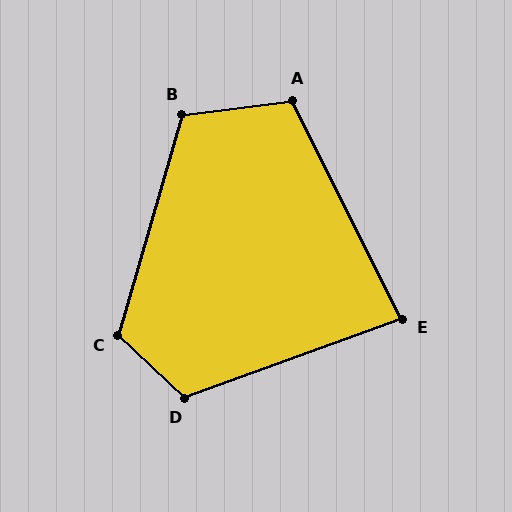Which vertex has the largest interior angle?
C, at approximately 117 degrees.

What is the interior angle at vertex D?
Approximately 117 degrees (obtuse).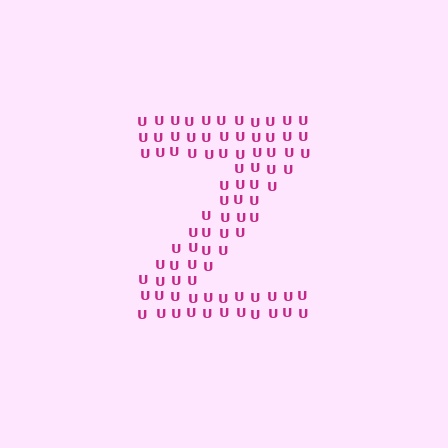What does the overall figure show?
The overall figure shows the letter Z.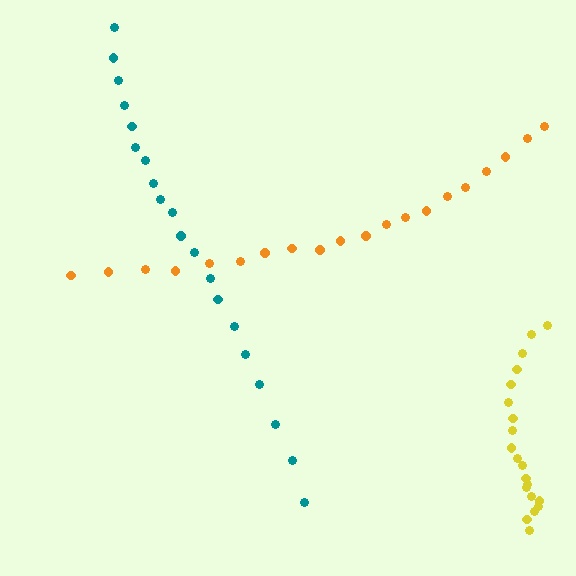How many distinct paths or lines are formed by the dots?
There are 3 distinct paths.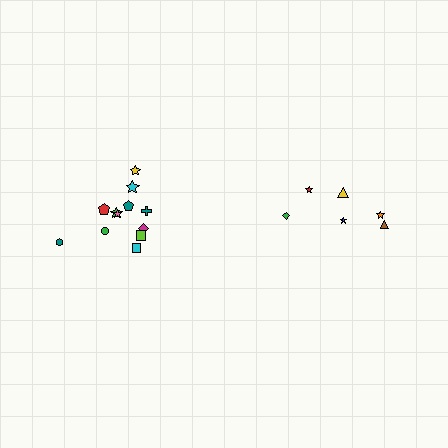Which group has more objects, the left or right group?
The left group.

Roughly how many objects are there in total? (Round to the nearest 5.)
Roughly 20 objects in total.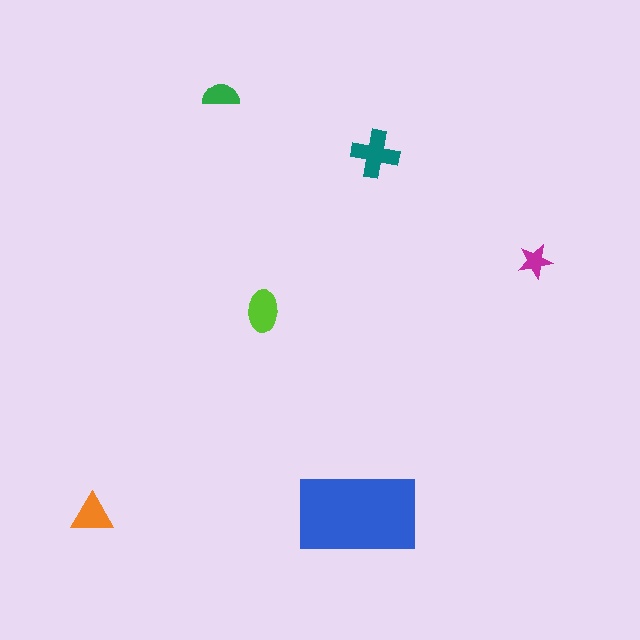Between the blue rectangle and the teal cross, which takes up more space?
The blue rectangle.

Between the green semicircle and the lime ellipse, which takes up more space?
The lime ellipse.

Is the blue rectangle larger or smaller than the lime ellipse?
Larger.